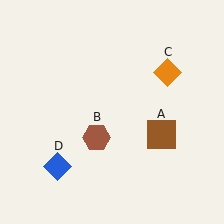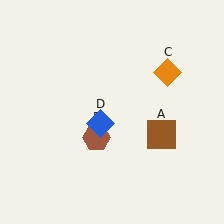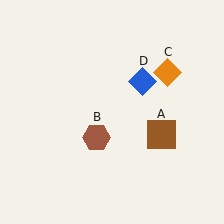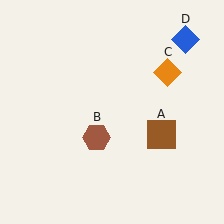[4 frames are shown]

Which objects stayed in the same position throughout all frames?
Brown square (object A) and brown hexagon (object B) and orange diamond (object C) remained stationary.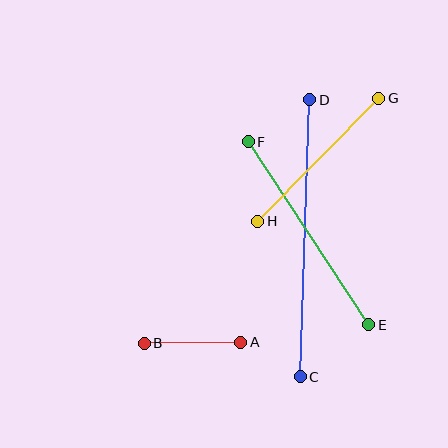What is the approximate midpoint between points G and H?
The midpoint is at approximately (318, 160) pixels.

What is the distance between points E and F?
The distance is approximately 219 pixels.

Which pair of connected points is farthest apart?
Points C and D are farthest apart.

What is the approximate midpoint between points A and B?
The midpoint is at approximately (193, 343) pixels.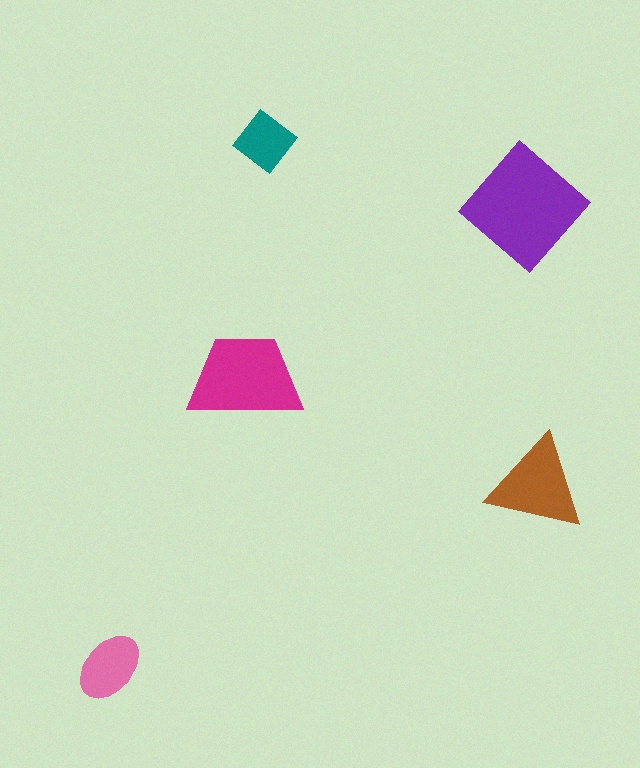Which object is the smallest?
The teal diamond.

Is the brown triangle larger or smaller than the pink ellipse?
Larger.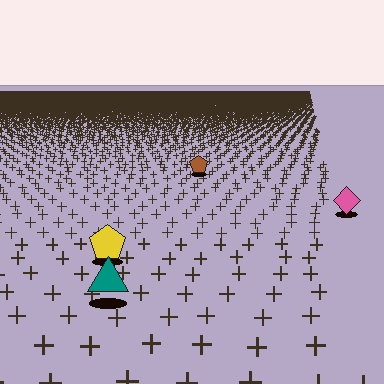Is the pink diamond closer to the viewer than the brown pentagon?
Yes. The pink diamond is closer — you can tell from the texture gradient: the ground texture is coarser near it.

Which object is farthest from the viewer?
The brown pentagon is farthest from the viewer. It appears smaller and the ground texture around it is denser.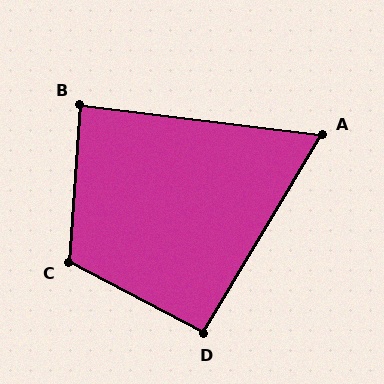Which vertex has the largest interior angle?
C, at approximately 114 degrees.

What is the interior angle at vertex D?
Approximately 93 degrees (approximately right).